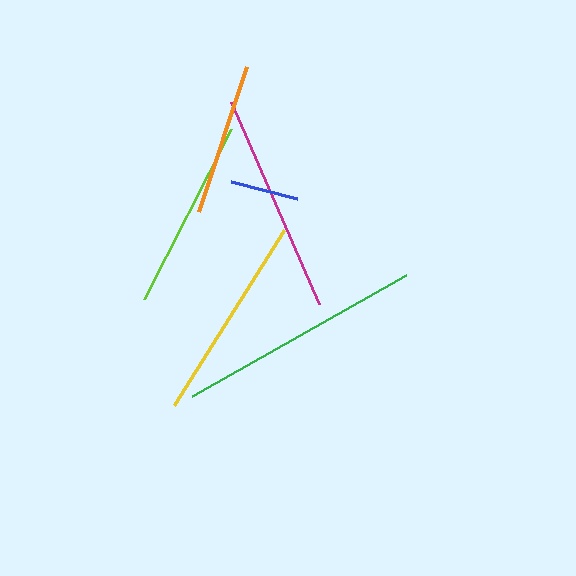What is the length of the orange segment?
The orange segment is approximately 153 pixels long.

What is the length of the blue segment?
The blue segment is approximately 68 pixels long.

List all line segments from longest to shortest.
From longest to shortest: green, magenta, yellow, lime, orange, blue.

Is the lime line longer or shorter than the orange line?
The lime line is longer than the orange line.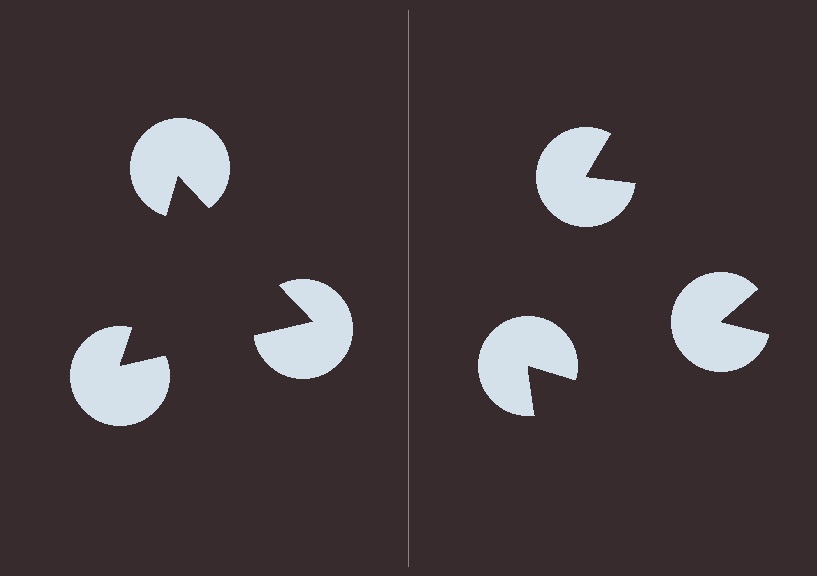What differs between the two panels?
The pac-man discs are positioned identically on both sides; only the wedge orientations differ. On the left they align to a triangle; on the right they are misaligned.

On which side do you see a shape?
An illusory triangle appears on the left side. On the right side the wedge cuts are rotated, so no coherent shape forms.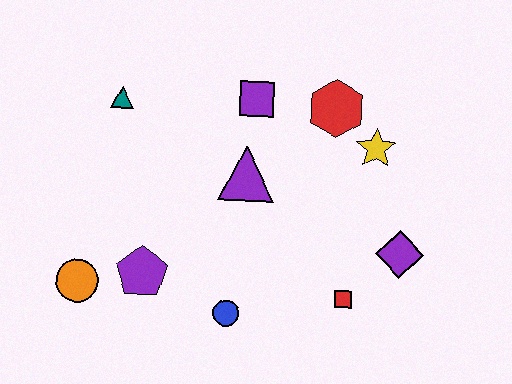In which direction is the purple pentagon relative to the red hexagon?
The purple pentagon is to the left of the red hexagon.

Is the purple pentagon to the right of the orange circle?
Yes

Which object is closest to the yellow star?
The red hexagon is closest to the yellow star.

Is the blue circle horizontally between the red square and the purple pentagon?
Yes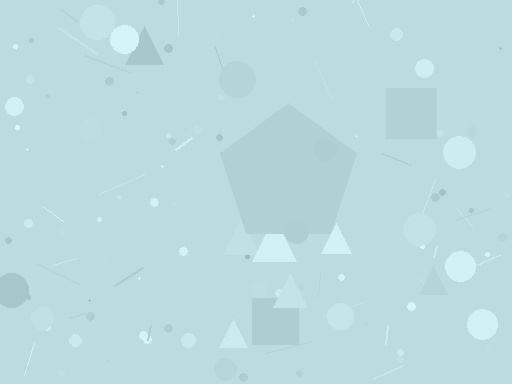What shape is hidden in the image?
A pentagon is hidden in the image.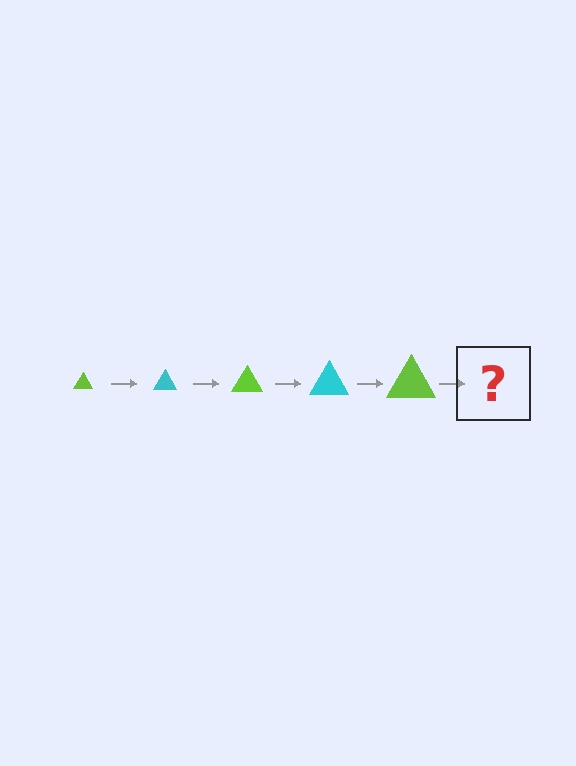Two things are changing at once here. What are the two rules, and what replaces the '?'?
The two rules are that the triangle grows larger each step and the color cycles through lime and cyan. The '?' should be a cyan triangle, larger than the previous one.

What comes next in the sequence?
The next element should be a cyan triangle, larger than the previous one.